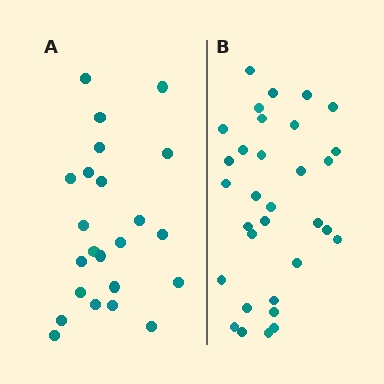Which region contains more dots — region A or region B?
Region B (the right region) has more dots.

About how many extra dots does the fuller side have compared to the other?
Region B has roughly 8 or so more dots than region A.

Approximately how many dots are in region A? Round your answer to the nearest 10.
About 20 dots. (The exact count is 23, which rounds to 20.)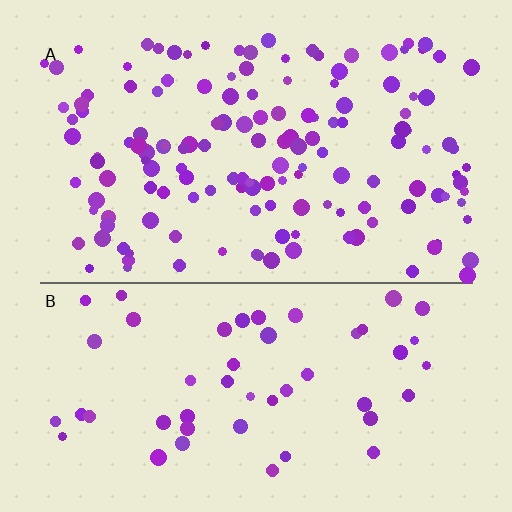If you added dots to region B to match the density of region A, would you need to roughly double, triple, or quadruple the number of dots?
Approximately triple.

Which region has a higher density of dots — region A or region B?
A (the top).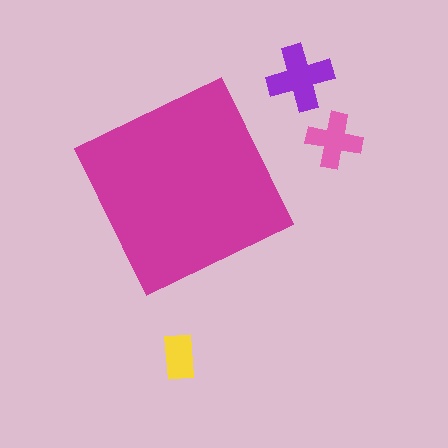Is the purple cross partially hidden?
No, the purple cross is fully visible.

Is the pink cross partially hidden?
No, the pink cross is fully visible.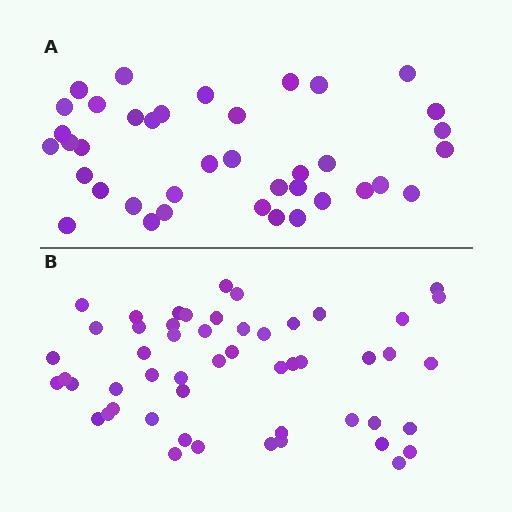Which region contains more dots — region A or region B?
Region B (the bottom region) has more dots.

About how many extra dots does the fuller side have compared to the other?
Region B has approximately 15 more dots than region A.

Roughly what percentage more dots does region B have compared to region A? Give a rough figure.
About 35% more.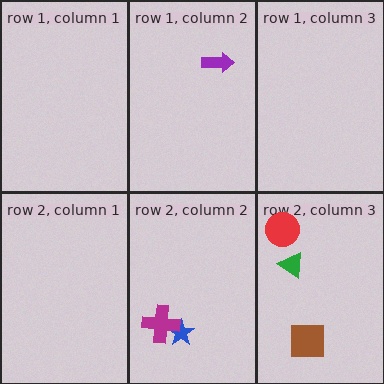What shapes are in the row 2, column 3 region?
The green triangle, the brown square, the red circle.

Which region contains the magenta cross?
The row 2, column 2 region.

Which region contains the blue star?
The row 2, column 2 region.